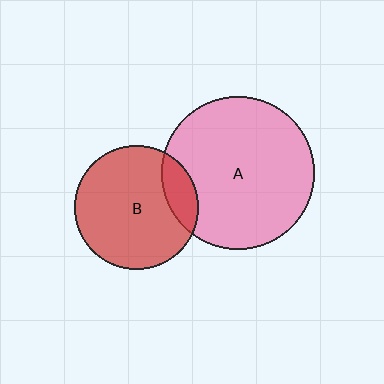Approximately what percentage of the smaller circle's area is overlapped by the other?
Approximately 15%.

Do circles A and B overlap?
Yes.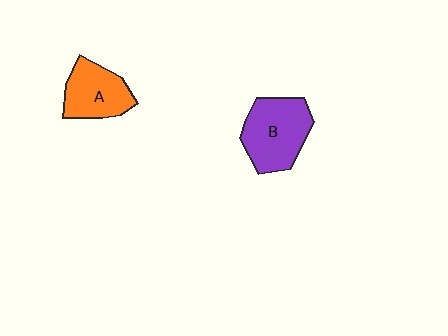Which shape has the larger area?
Shape B (purple).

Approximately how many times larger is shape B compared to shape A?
Approximately 1.3 times.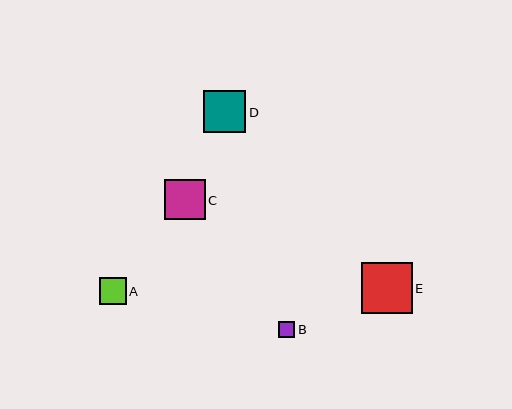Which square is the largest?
Square E is the largest with a size of approximately 50 pixels.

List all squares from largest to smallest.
From largest to smallest: E, D, C, A, B.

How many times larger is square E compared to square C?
Square E is approximately 1.2 times the size of square C.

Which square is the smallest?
Square B is the smallest with a size of approximately 16 pixels.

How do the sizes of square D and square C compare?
Square D and square C are approximately the same size.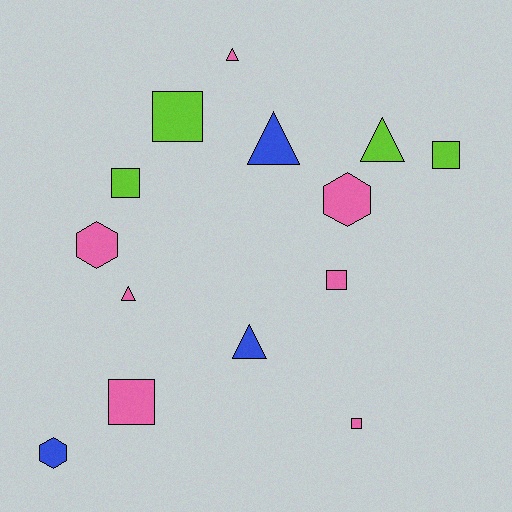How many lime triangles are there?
There is 1 lime triangle.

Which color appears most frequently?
Pink, with 7 objects.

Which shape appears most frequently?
Square, with 6 objects.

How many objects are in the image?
There are 14 objects.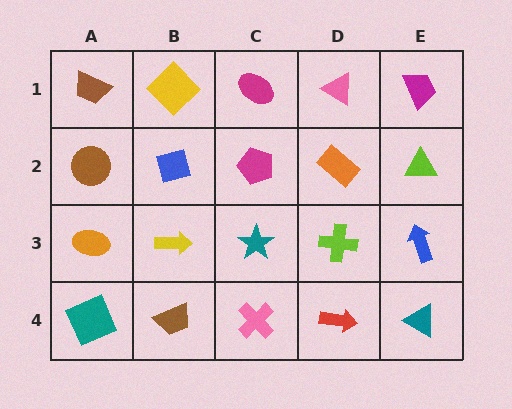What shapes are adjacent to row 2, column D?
A pink triangle (row 1, column D), a lime cross (row 3, column D), a magenta pentagon (row 2, column C), a lime triangle (row 2, column E).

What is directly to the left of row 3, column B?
An orange ellipse.